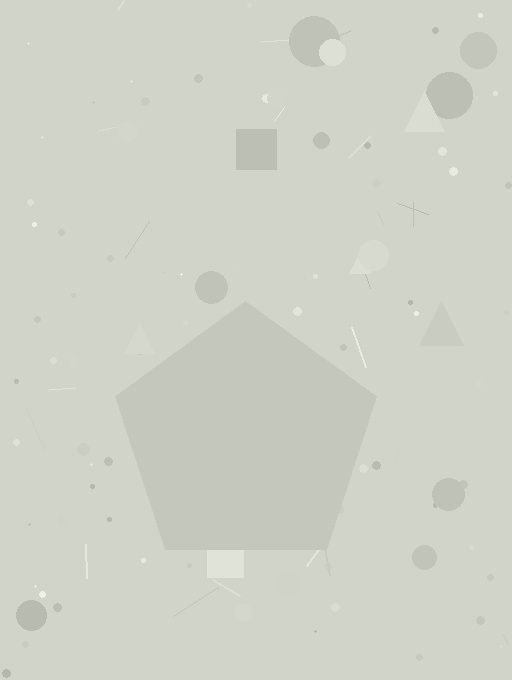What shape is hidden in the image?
A pentagon is hidden in the image.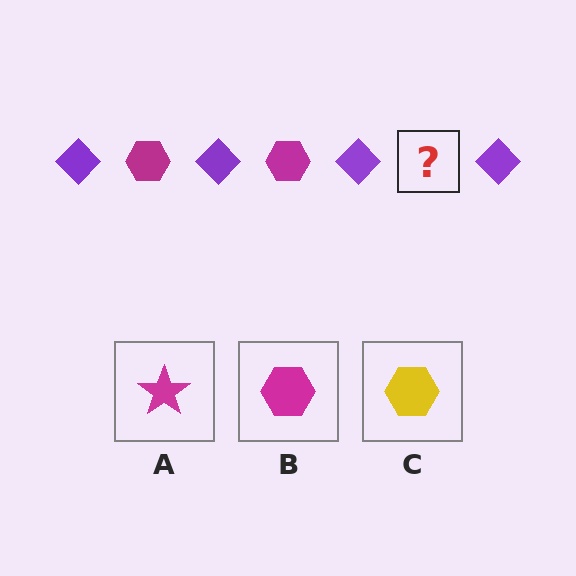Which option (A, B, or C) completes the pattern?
B.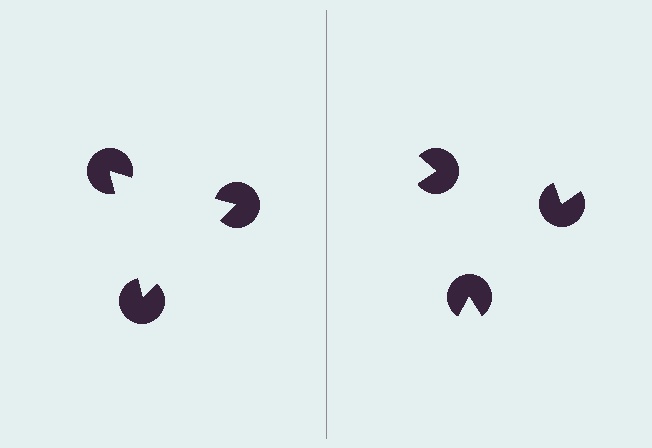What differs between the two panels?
The pac-man discs are positioned identically on both sides; only the wedge orientations differ. On the left they align to a triangle; on the right they are misaligned.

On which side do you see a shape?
An illusory triangle appears on the left side. On the right side the wedge cuts are rotated, so no coherent shape forms.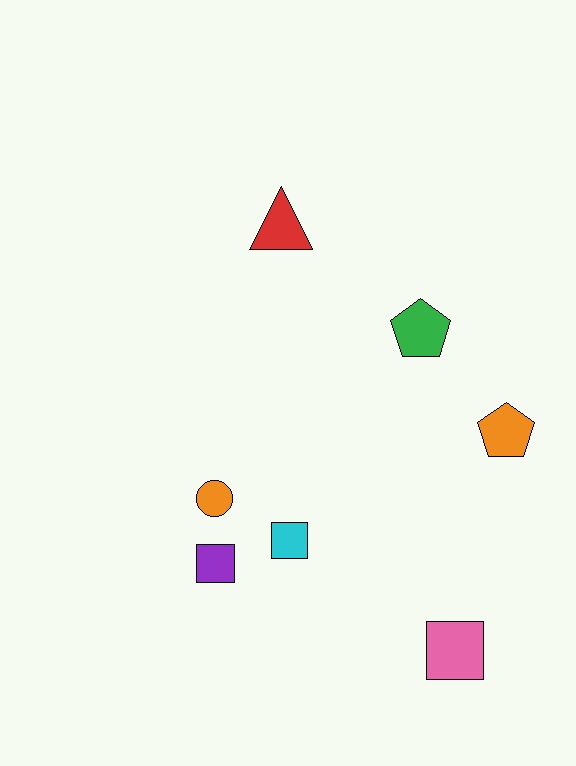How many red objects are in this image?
There is 1 red object.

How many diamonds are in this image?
There are no diamonds.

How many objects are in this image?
There are 7 objects.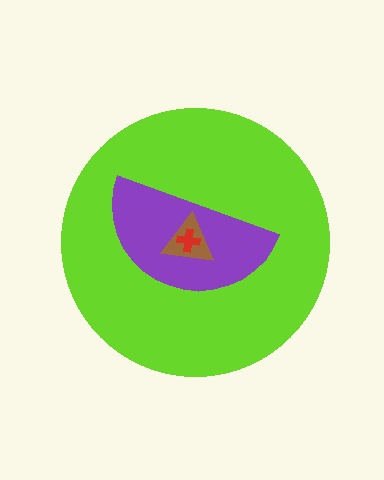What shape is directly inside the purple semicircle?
The brown triangle.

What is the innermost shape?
The red cross.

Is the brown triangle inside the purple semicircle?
Yes.